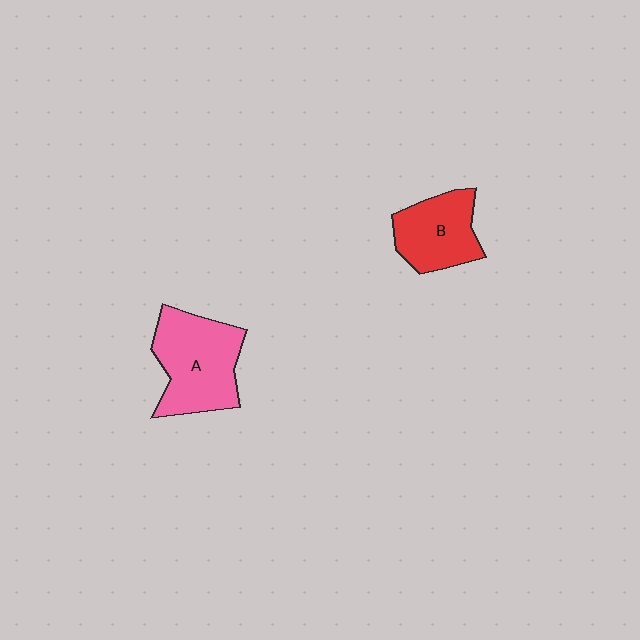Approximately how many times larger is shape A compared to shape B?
Approximately 1.4 times.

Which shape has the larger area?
Shape A (pink).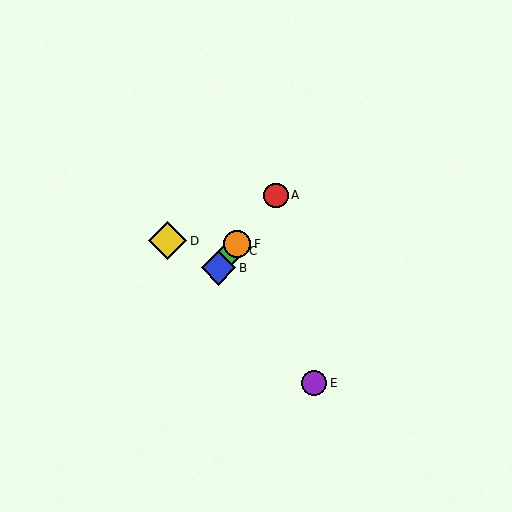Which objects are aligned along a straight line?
Objects A, B, C, F are aligned along a straight line.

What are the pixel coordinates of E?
Object E is at (314, 383).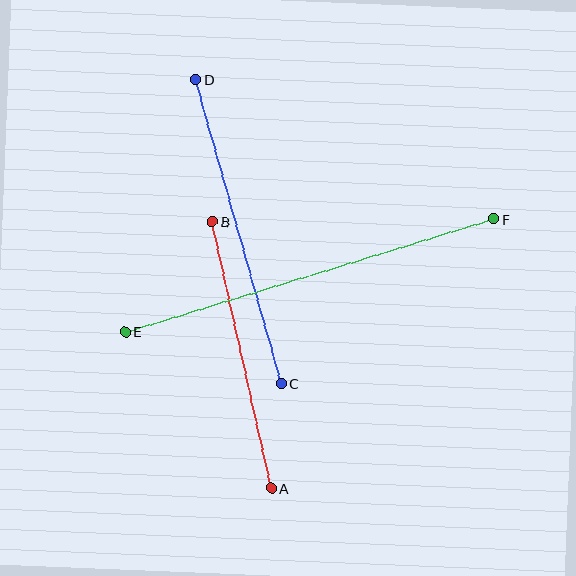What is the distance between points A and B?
The distance is approximately 273 pixels.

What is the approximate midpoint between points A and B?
The midpoint is at approximately (242, 355) pixels.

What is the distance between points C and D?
The distance is approximately 316 pixels.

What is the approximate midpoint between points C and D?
The midpoint is at approximately (239, 231) pixels.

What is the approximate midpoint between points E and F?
The midpoint is at approximately (310, 275) pixels.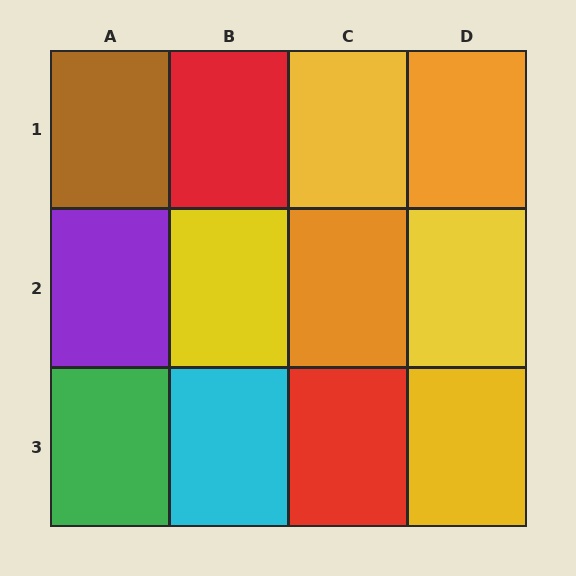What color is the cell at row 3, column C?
Red.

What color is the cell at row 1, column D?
Orange.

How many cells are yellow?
4 cells are yellow.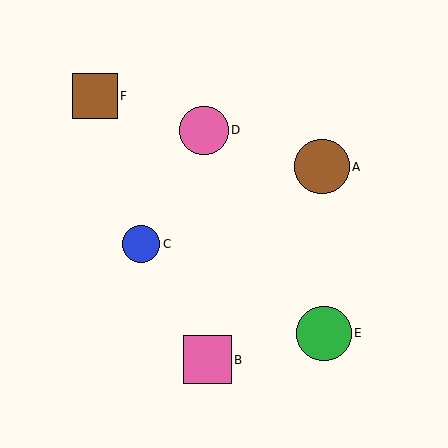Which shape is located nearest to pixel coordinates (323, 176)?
The brown circle (labeled A) at (322, 167) is nearest to that location.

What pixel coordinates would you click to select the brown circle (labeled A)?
Click at (322, 167) to select the brown circle A.